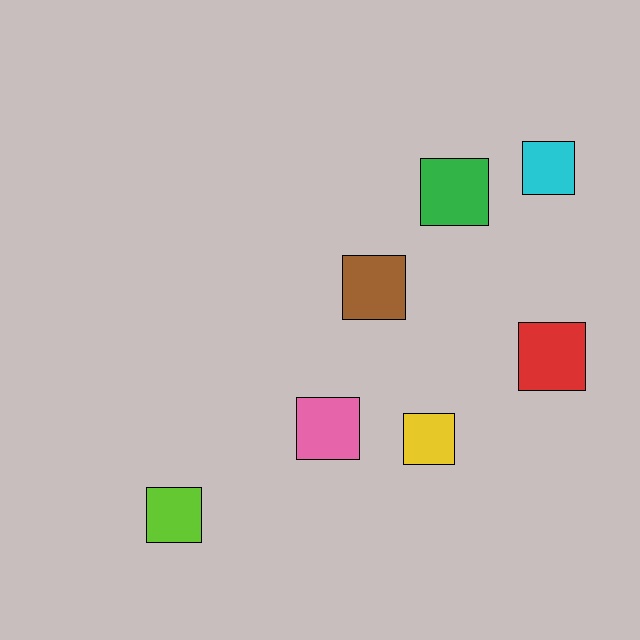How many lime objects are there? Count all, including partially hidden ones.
There is 1 lime object.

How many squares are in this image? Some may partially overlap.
There are 7 squares.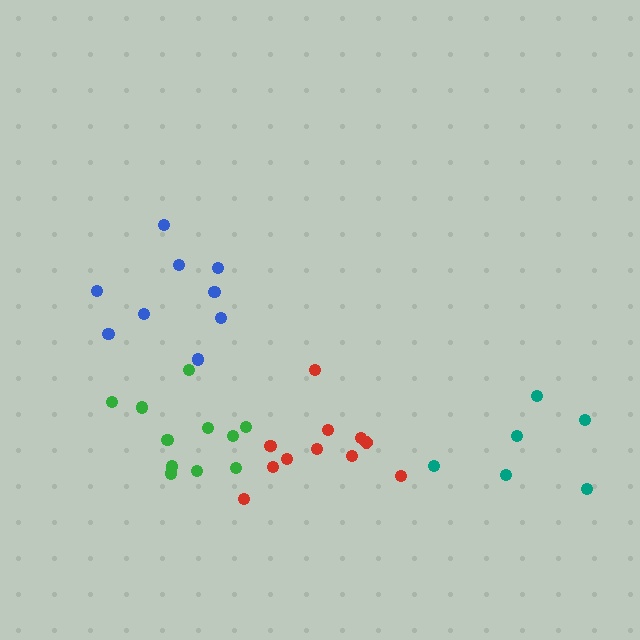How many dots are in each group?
Group 1: 11 dots, Group 2: 6 dots, Group 3: 9 dots, Group 4: 11 dots (37 total).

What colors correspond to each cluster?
The clusters are colored: green, teal, blue, red.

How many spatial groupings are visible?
There are 4 spatial groupings.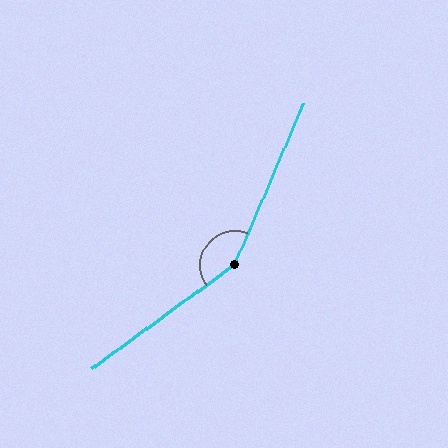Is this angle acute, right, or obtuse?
It is obtuse.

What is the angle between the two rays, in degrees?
Approximately 149 degrees.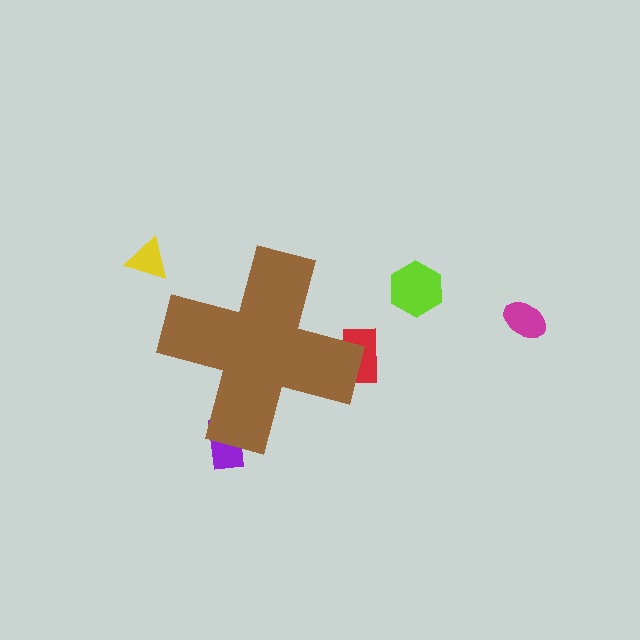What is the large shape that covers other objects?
A brown cross.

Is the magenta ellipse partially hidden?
No, the magenta ellipse is fully visible.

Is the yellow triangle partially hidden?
No, the yellow triangle is fully visible.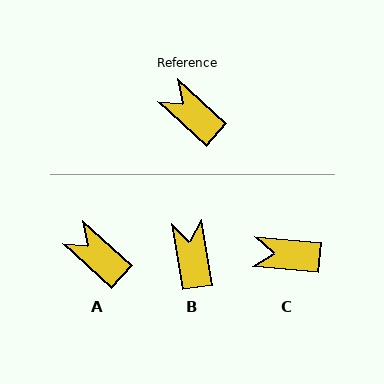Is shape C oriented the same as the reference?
No, it is off by about 38 degrees.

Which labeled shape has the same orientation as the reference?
A.